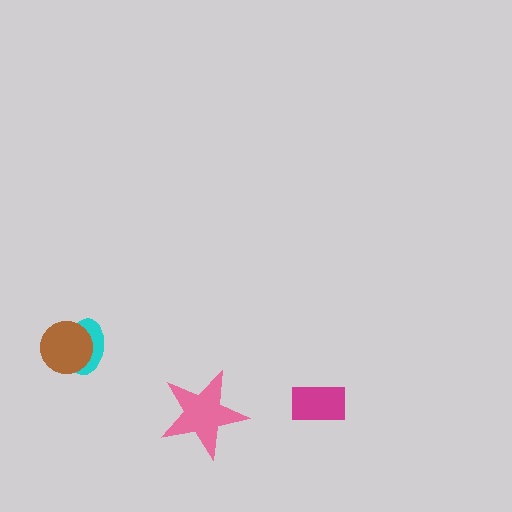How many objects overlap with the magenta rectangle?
0 objects overlap with the magenta rectangle.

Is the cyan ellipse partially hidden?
Yes, it is partially covered by another shape.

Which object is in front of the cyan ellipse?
The brown circle is in front of the cyan ellipse.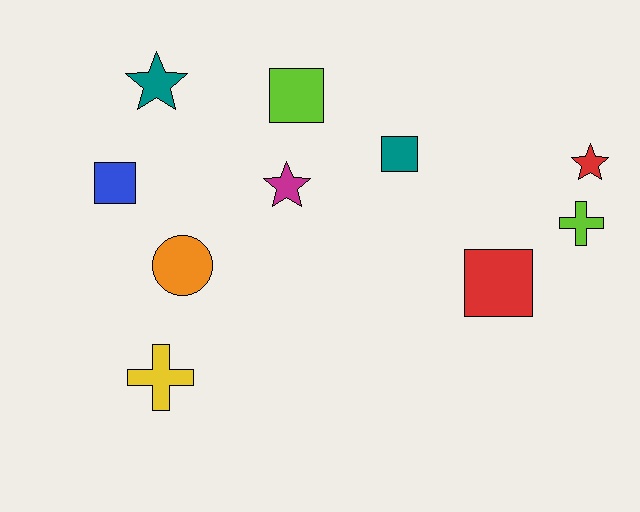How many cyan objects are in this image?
There are no cyan objects.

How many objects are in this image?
There are 10 objects.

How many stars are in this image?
There are 3 stars.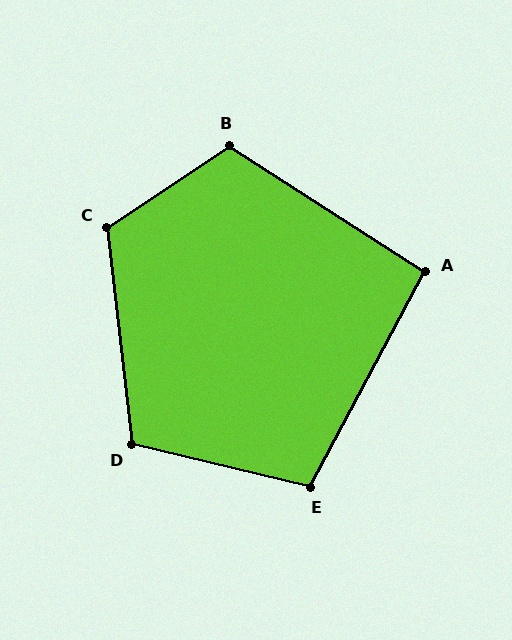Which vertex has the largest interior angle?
C, at approximately 117 degrees.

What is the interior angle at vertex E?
Approximately 105 degrees (obtuse).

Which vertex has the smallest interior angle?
A, at approximately 95 degrees.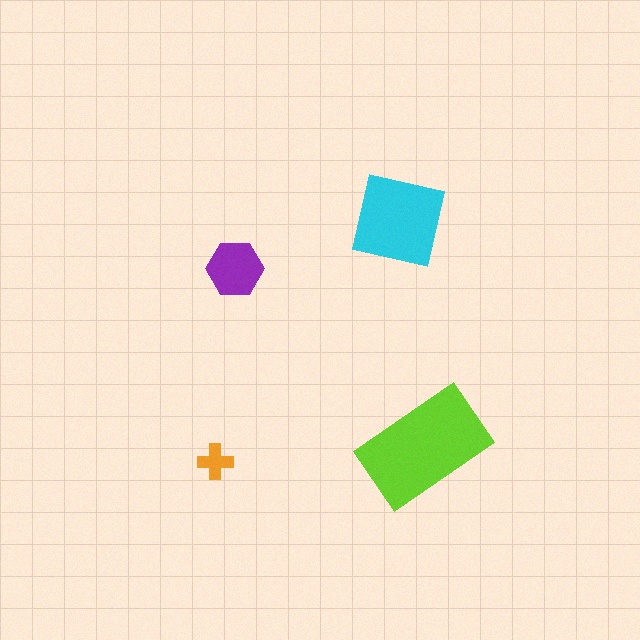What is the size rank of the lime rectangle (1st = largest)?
1st.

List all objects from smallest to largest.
The orange cross, the purple hexagon, the cyan square, the lime rectangle.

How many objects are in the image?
There are 4 objects in the image.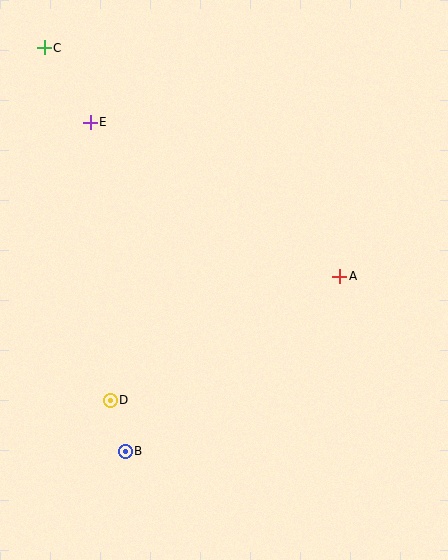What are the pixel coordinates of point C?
Point C is at (44, 48).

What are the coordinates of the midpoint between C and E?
The midpoint between C and E is at (67, 85).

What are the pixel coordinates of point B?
Point B is at (125, 451).